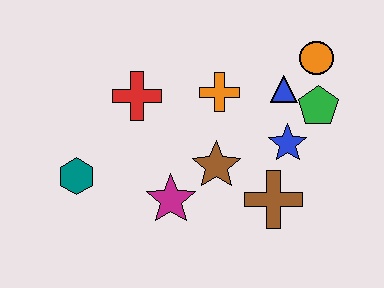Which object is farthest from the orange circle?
The teal hexagon is farthest from the orange circle.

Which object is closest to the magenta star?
The brown star is closest to the magenta star.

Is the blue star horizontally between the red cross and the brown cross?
No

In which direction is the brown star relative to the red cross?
The brown star is to the right of the red cross.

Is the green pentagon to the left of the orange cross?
No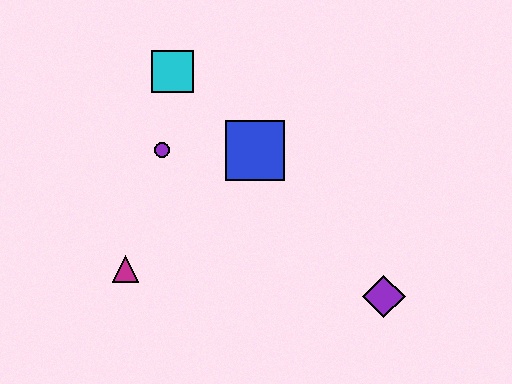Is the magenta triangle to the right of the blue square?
No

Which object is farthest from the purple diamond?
The cyan square is farthest from the purple diamond.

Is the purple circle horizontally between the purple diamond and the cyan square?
No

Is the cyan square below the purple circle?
No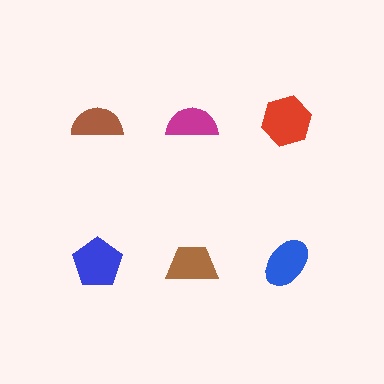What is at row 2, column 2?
A brown trapezoid.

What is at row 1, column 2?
A magenta semicircle.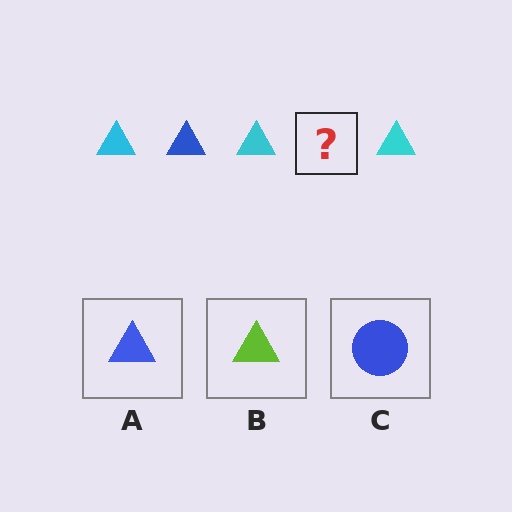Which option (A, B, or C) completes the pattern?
A.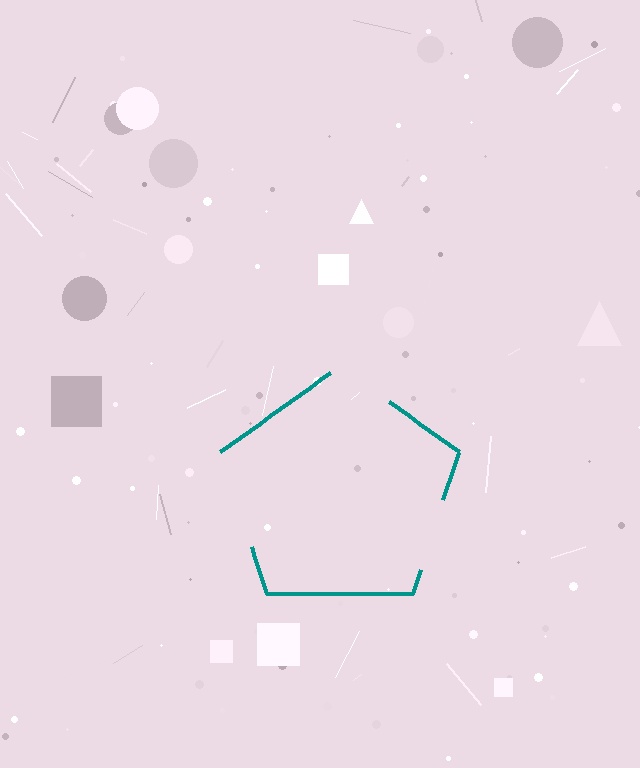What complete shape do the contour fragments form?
The contour fragments form a pentagon.